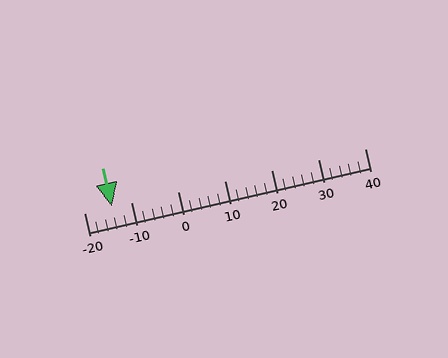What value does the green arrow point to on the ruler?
The green arrow points to approximately -14.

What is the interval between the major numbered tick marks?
The major tick marks are spaced 10 units apart.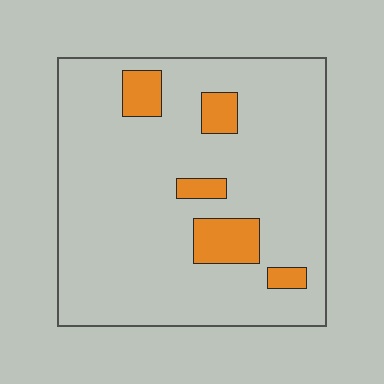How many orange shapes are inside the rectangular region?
5.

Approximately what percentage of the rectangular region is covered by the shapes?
Approximately 10%.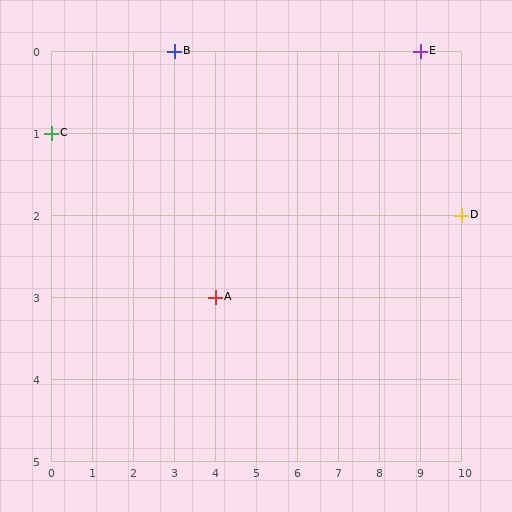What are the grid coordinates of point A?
Point A is at grid coordinates (4, 3).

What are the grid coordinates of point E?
Point E is at grid coordinates (9, 0).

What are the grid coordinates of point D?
Point D is at grid coordinates (10, 2).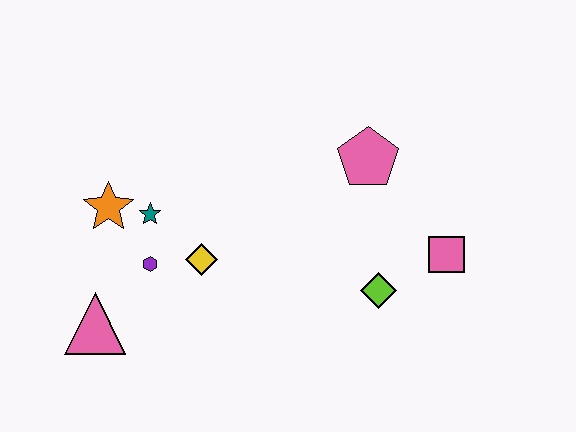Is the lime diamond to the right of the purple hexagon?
Yes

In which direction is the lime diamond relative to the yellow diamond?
The lime diamond is to the right of the yellow diamond.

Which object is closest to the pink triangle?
The purple hexagon is closest to the pink triangle.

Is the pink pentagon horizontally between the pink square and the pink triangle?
Yes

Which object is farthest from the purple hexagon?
The pink square is farthest from the purple hexagon.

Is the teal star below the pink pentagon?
Yes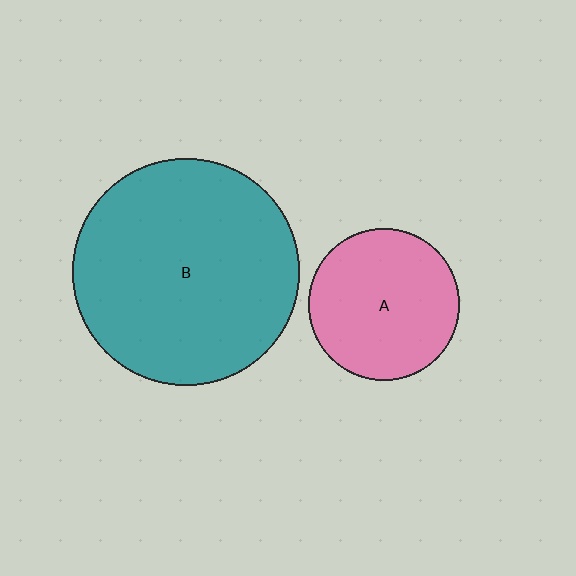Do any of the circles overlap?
No, none of the circles overlap.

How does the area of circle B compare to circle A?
Approximately 2.3 times.